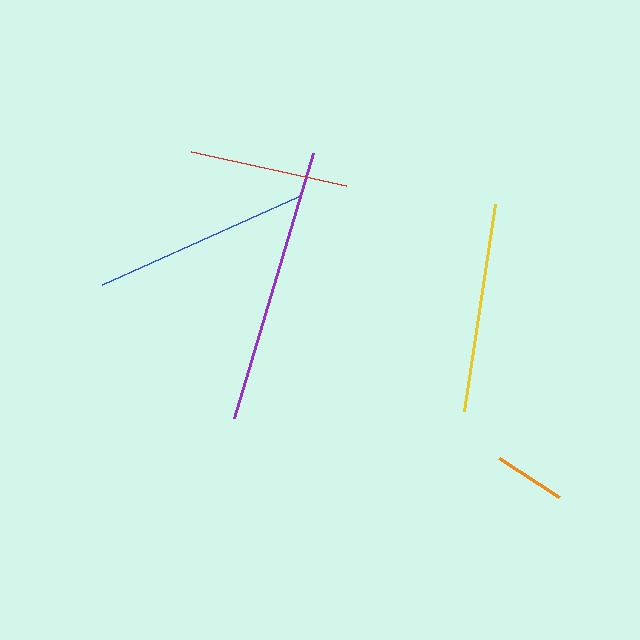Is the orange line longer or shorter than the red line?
The red line is longer than the orange line.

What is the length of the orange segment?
The orange segment is approximately 71 pixels long.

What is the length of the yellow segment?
The yellow segment is approximately 210 pixels long.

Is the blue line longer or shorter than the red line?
The blue line is longer than the red line.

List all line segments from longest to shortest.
From longest to shortest: purple, blue, yellow, red, orange.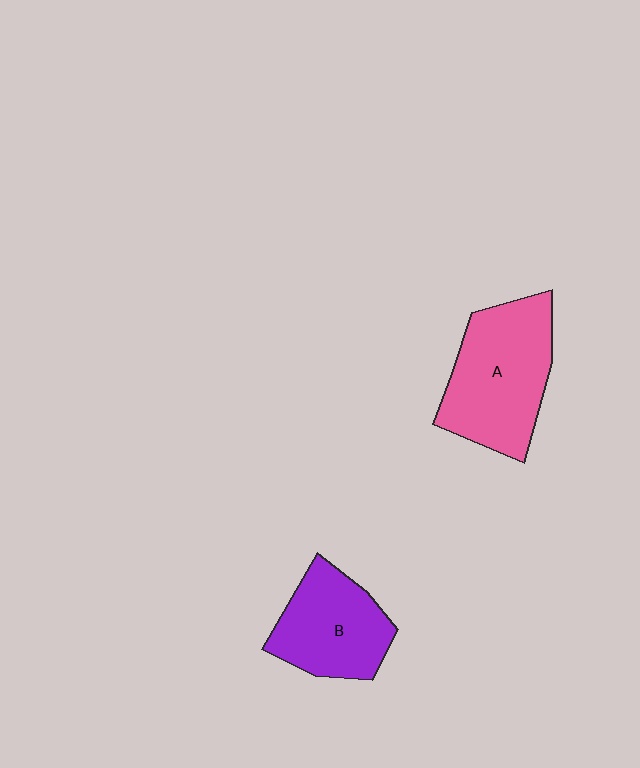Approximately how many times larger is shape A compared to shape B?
Approximately 1.3 times.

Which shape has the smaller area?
Shape B (purple).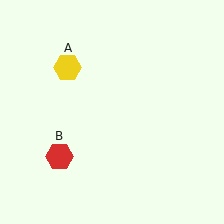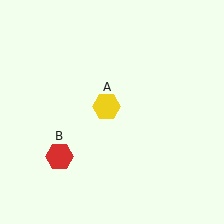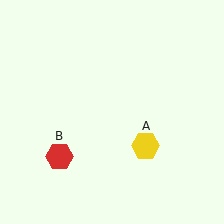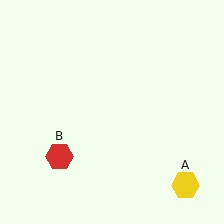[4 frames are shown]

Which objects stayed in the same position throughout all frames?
Red hexagon (object B) remained stationary.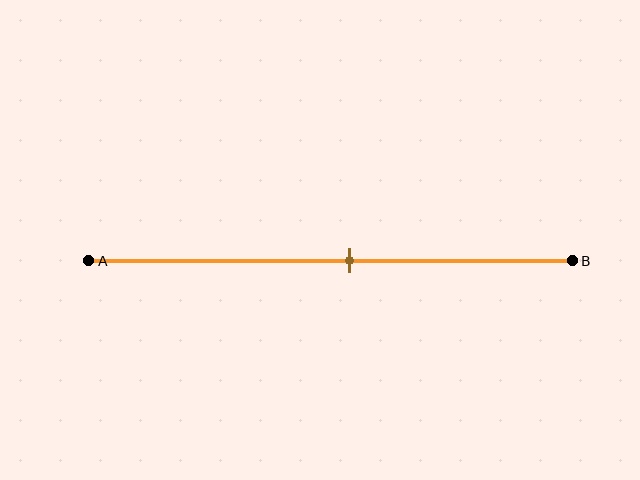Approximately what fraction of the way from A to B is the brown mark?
The brown mark is approximately 55% of the way from A to B.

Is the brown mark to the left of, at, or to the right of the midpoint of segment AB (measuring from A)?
The brown mark is to the right of the midpoint of segment AB.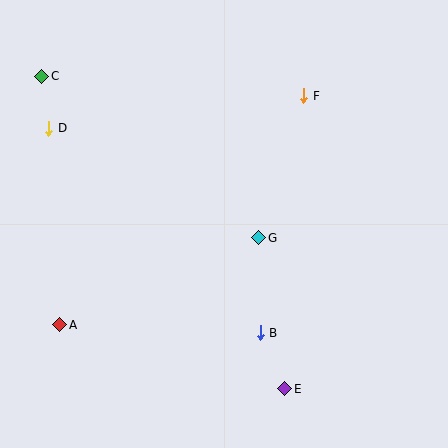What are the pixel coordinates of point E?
Point E is at (285, 389).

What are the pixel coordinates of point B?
Point B is at (260, 333).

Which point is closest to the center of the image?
Point G at (259, 238) is closest to the center.